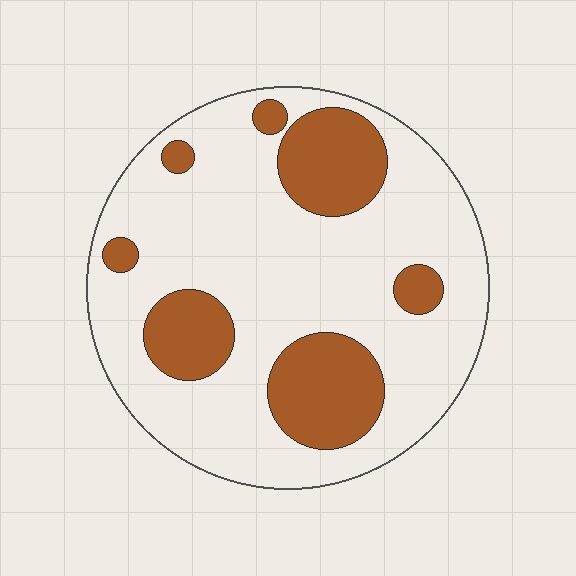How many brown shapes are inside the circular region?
7.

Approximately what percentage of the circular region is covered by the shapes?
Approximately 25%.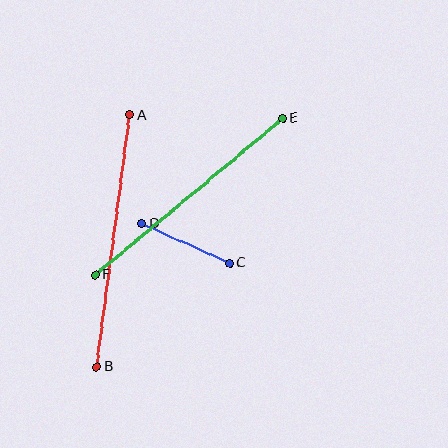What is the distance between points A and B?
The distance is approximately 254 pixels.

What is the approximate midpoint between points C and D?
The midpoint is at approximately (186, 243) pixels.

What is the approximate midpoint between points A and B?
The midpoint is at approximately (113, 241) pixels.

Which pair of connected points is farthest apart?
Points A and B are farthest apart.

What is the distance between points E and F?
The distance is approximately 245 pixels.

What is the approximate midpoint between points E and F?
The midpoint is at approximately (189, 197) pixels.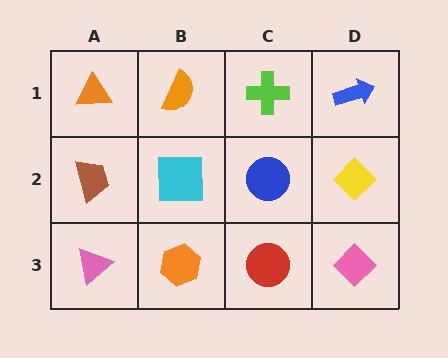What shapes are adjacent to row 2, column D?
A blue arrow (row 1, column D), a pink diamond (row 3, column D), a blue circle (row 2, column C).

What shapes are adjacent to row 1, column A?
A brown trapezoid (row 2, column A), an orange semicircle (row 1, column B).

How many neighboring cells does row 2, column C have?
4.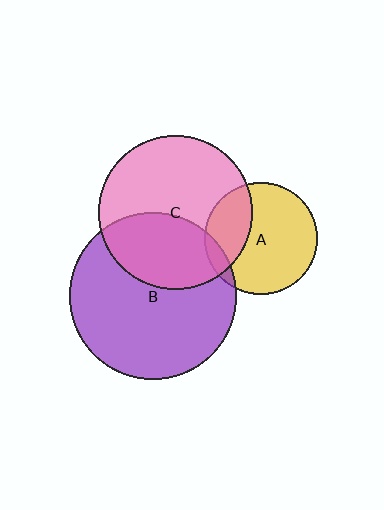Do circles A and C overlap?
Yes.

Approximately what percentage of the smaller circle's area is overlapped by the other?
Approximately 30%.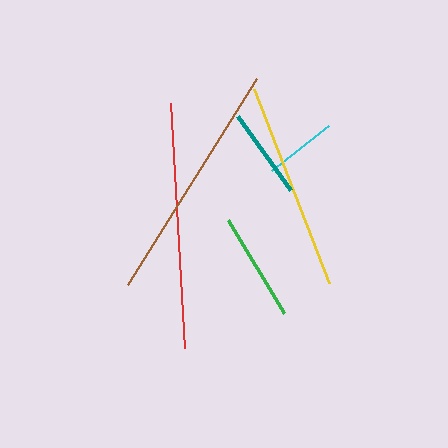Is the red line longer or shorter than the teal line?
The red line is longer than the teal line.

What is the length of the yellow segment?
The yellow segment is approximately 208 pixels long.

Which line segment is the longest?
The red line is the longest at approximately 245 pixels.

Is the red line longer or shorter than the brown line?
The red line is longer than the brown line.